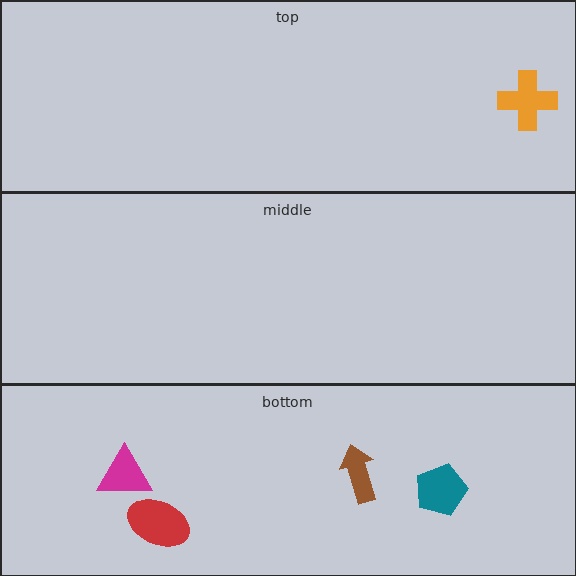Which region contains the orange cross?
The top region.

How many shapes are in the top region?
1.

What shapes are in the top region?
The orange cross.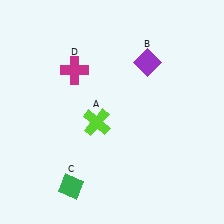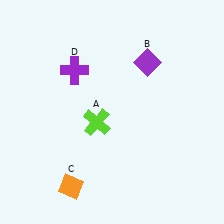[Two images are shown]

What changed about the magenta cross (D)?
In Image 1, D is magenta. In Image 2, it changed to purple.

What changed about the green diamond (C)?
In Image 1, C is green. In Image 2, it changed to orange.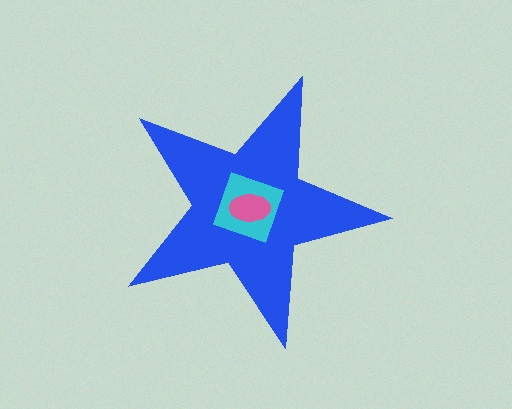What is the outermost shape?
The blue star.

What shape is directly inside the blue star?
The cyan diamond.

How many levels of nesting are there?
3.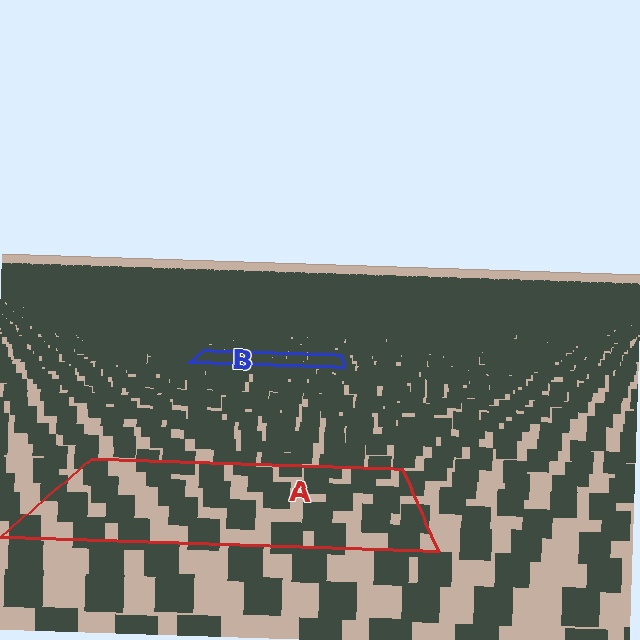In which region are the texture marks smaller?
The texture marks are smaller in region B, because it is farther away.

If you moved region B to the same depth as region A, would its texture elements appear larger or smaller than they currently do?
They would appear larger. At a closer depth, the same texture elements are projected at a bigger on-screen size.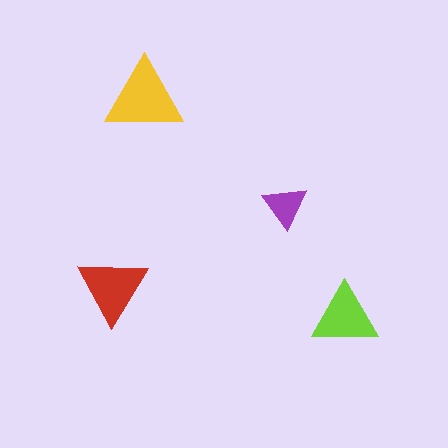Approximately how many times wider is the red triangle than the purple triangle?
About 1.5 times wider.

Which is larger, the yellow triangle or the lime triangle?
The yellow one.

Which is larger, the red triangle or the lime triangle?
The red one.